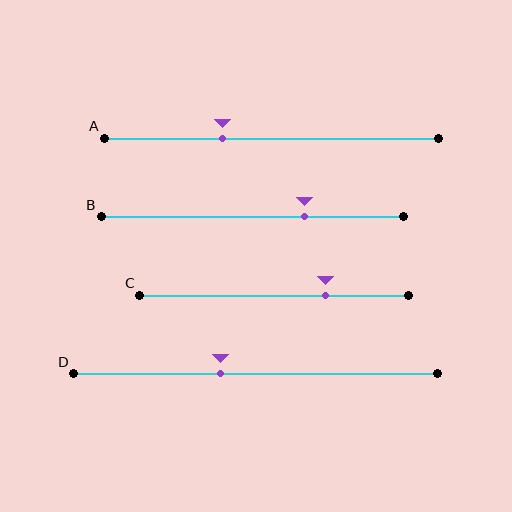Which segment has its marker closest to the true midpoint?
Segment D has its marker closest to the true midpoint.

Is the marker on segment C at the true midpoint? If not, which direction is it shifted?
No, the marker on segment C is shifted to the right by about 19% of the segment length.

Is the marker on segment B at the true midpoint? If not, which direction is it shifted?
No, the marker on segment B is shifted to the right by about 17% of the segment length.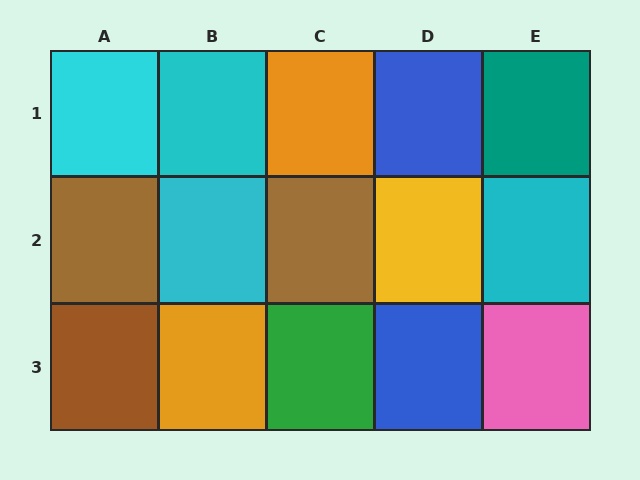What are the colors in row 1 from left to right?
Cyan, cyan, orange, blue, teal.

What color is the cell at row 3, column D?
Blue.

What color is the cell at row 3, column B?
Orange.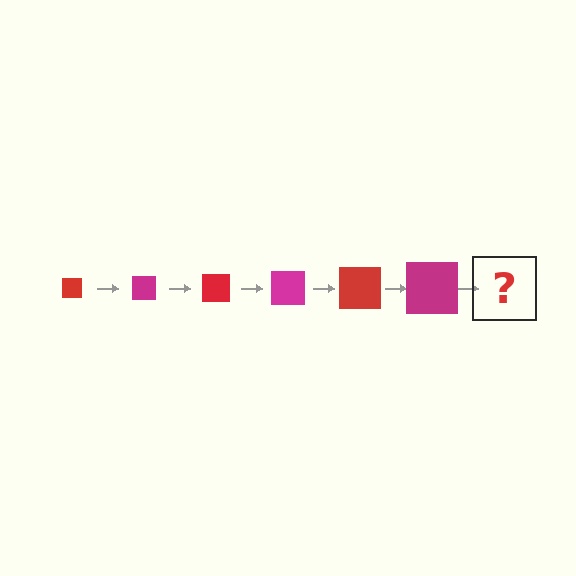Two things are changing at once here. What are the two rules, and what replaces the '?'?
The two rules are that the square grows larger each step and the color cycles through red and magenta. The '?' should be a red square, larger than the previous one.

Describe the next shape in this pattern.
It should be a red square, larger than the previous one.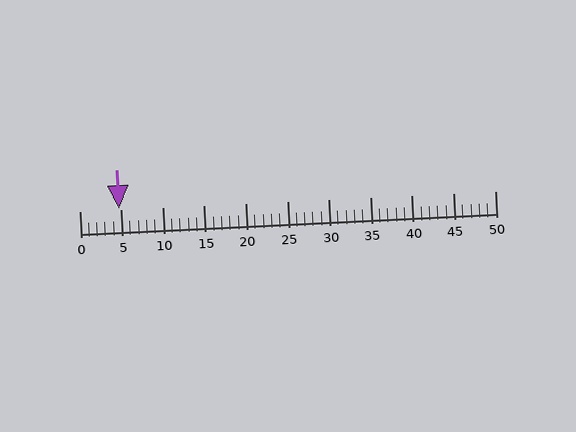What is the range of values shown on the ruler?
The ruler shows values from 0 to 50.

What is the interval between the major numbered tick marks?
The major tick marks are spaced 5 units apart.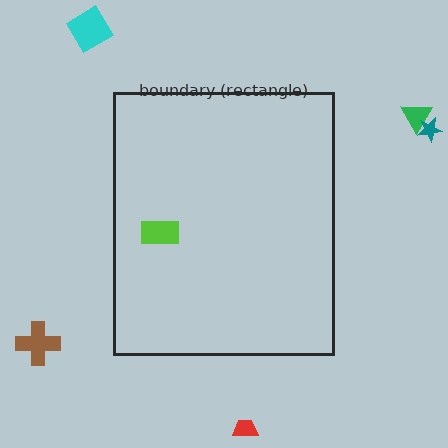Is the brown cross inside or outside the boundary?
Outside.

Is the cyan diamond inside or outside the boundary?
Outside.